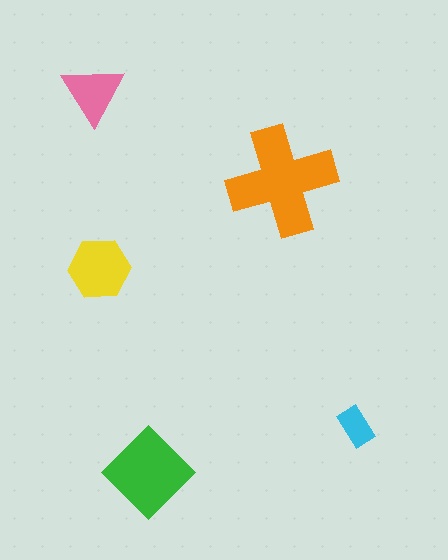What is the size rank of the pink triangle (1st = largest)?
4th.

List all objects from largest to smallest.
The orange cross, the green diamond, the yellow hexagon, the pink triangle, the cyan rectangle.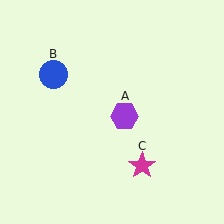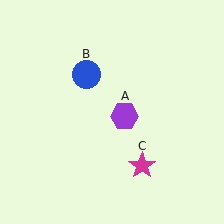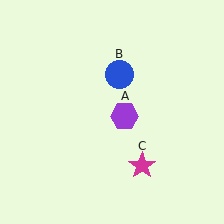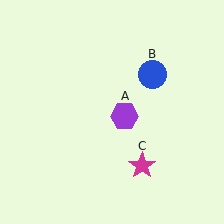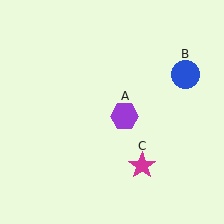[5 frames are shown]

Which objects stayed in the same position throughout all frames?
Purple hexagon (object A) and magenta star (object C) remained stationary.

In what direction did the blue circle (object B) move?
The blue circle (object B) moved right.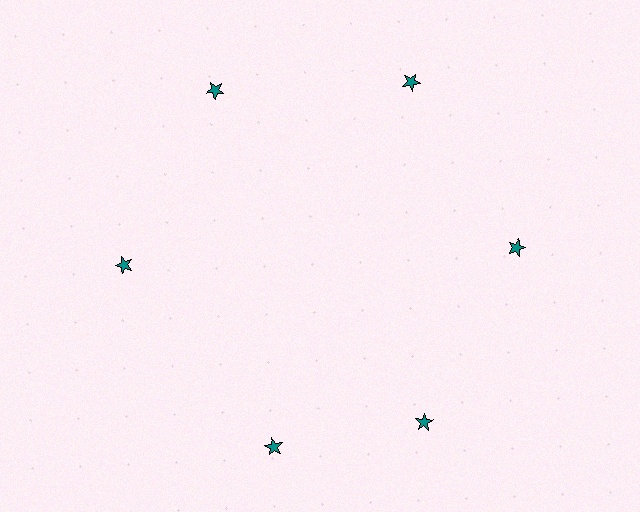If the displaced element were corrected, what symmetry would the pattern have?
It would have 6-fold rotational symmetry — the pattern would map onto itself every 60 degrees.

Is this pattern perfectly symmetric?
No. The 6 teal stars are arranged in a ring, but one element near the 7 o'clock position is rotated out of alignment along the ring, breaking the 6-fold rotational symmetry.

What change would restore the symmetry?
The symmetry would be restored by rotating it back into even spacing with its neighbors so that all 6 stars sit at equal angles and equal distance from the center.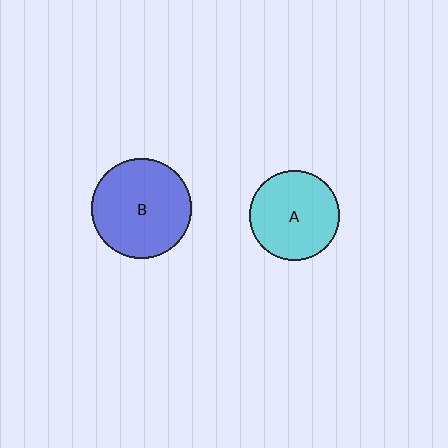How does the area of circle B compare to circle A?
Approximately 1.2 times.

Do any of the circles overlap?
No, none of the circles overlap.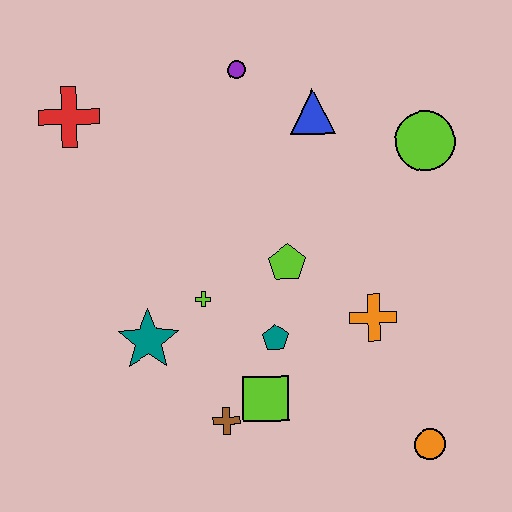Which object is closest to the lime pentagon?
The teal pentagon is closest to the lime pentagon.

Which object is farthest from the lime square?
The red cross is farthest from the lime square.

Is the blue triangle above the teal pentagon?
Yes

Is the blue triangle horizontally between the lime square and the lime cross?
No